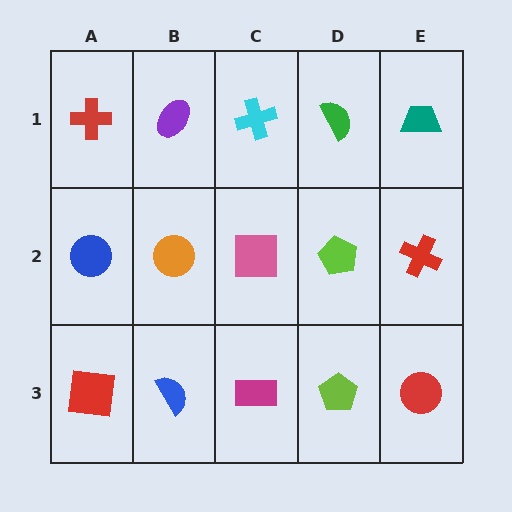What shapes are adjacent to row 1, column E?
A red cross (row 2, column E), a green semicircle (row 1, column D).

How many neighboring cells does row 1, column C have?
3.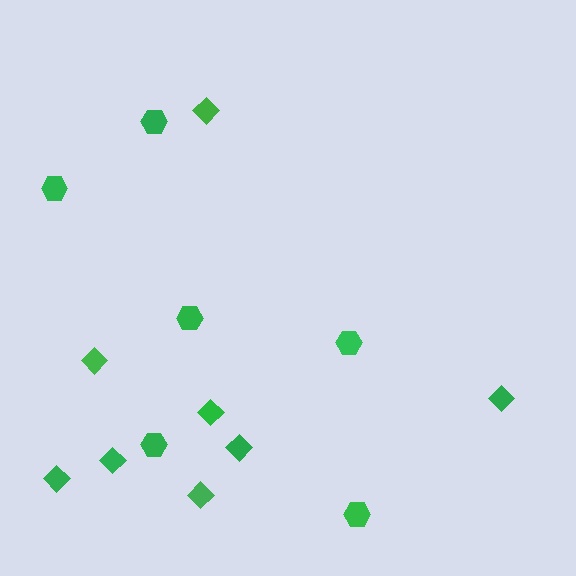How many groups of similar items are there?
There are 2 groups: one group of hexagons (6) and one group of diamonds (8).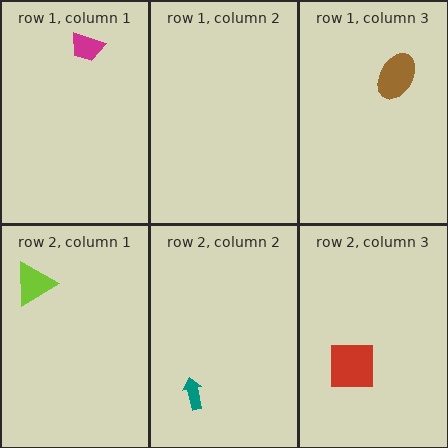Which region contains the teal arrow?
The row 2, column 2 region.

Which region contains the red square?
The row 2, column 3 region.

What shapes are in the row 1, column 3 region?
The brown ellipse.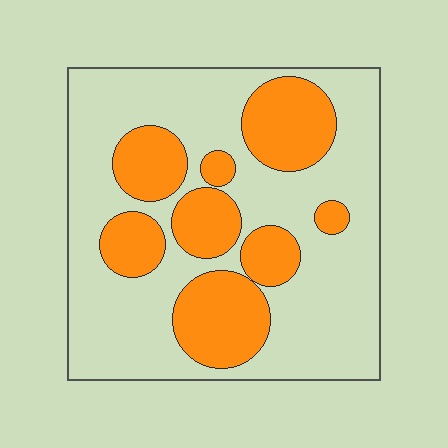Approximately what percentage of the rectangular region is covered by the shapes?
Approximately 30%.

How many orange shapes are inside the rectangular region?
8.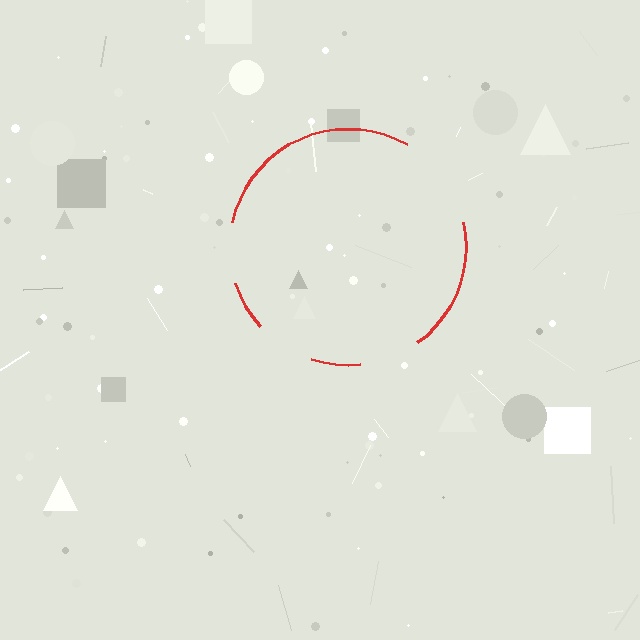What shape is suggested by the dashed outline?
The dashed outline suggests a circle.